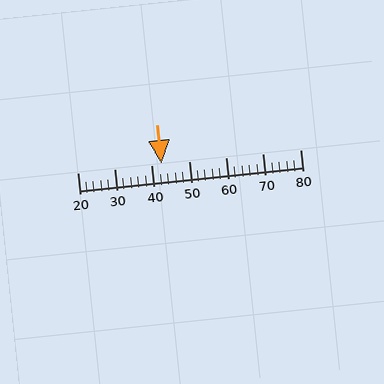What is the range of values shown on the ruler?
The ruler shows values from 20 to 80.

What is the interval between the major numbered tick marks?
The major tick marks are spaced 10 units apart.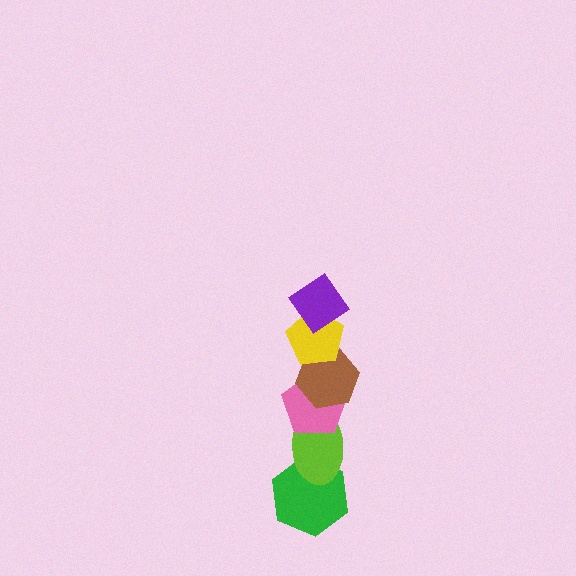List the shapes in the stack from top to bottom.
From top to bottom: the purple diamond, the yellow pentagon, the brown hexagon, the pink pentagon, the lime ellipse, the green hexagon.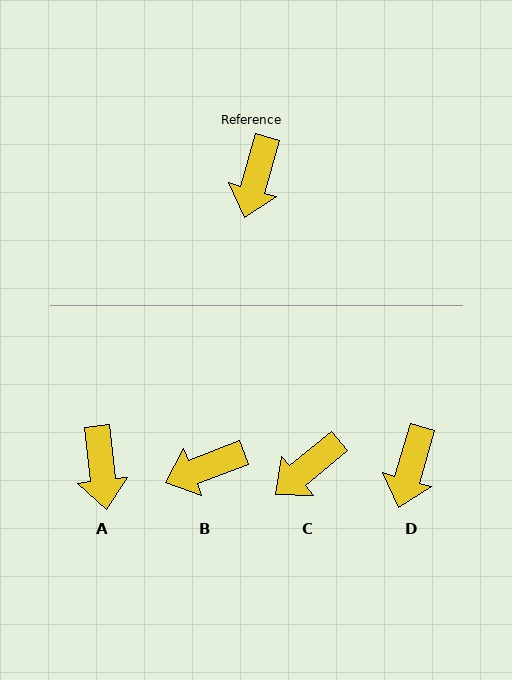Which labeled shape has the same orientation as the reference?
D.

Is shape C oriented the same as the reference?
No, it is off by about 35 degrees.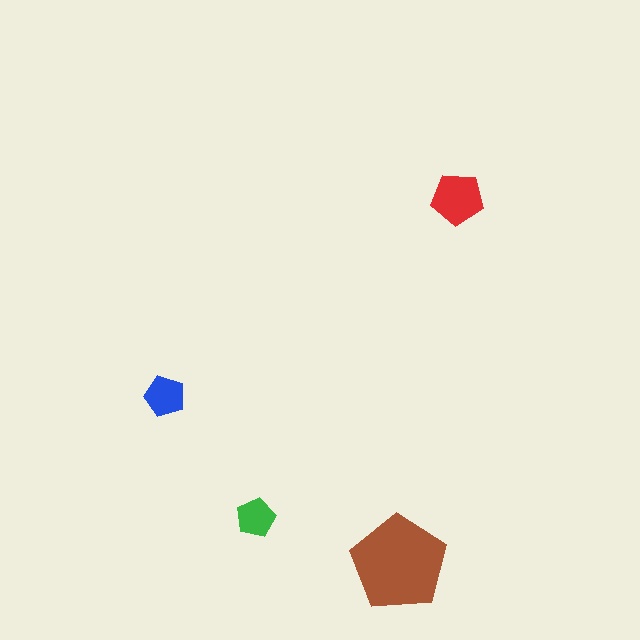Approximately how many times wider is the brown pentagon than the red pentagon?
About 2 times wider.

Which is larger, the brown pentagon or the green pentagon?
The brown one.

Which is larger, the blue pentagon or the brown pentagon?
The brown one.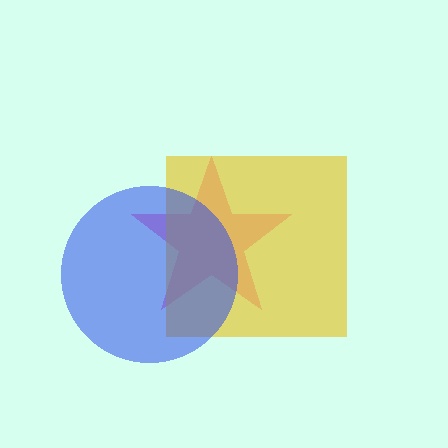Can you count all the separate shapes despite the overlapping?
Yes, there are 3 separate shapes.